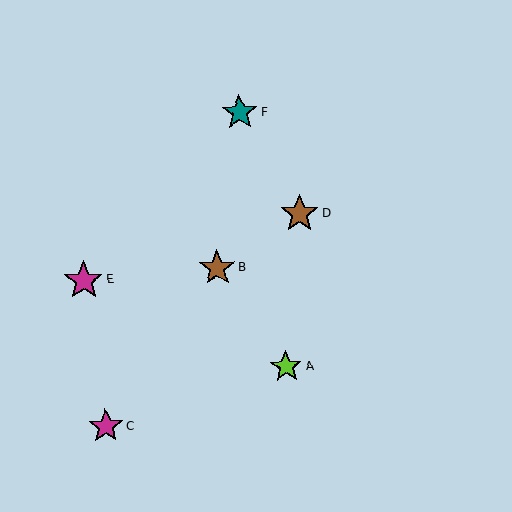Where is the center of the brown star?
The center of the brown star is at (217, 268).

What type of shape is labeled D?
Shape D is a brown star.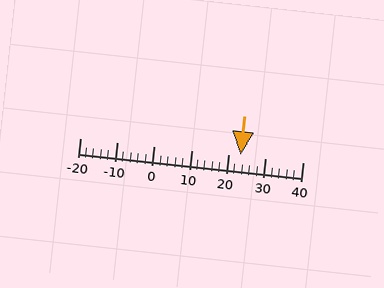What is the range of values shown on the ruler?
The ruler shows values from -20 to 40.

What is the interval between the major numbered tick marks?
The major tick marks are spaced 10 units apart.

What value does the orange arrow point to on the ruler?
The orange arrow points to approximately 23.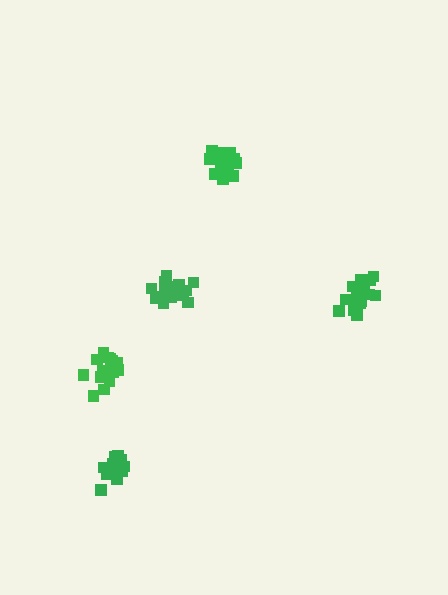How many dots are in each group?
Group 1: 20 dots, Group 2: 20 dots, Group 3: 16 dots, Group 4: 20 dots, Group 5: 16 dots (92 total).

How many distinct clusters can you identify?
There are 5 distinct clusters.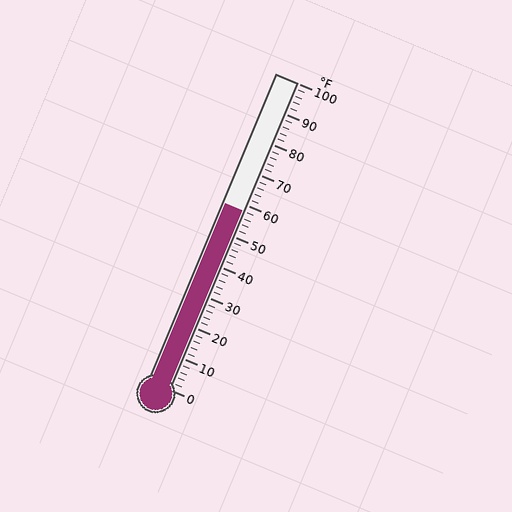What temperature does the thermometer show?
The thermometer shows approximately 58°F.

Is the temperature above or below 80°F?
The temperature is below 80°F.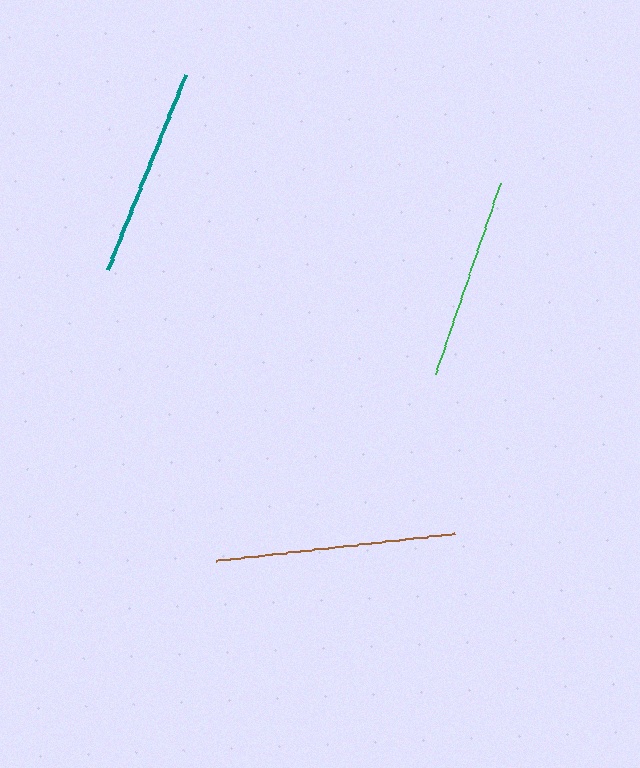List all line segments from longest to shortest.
From longest to shortest: brown, teal, green.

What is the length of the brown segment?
The brown segment is approximately 240 pixels long.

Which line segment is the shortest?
The green line is the shortest at approximately 202 pixels.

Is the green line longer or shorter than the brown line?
The brown line is longer than the green line.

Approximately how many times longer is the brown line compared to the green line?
The brown line is approximately 1.2 times the length of the green line.